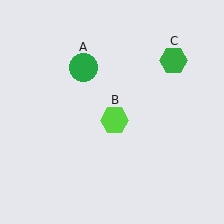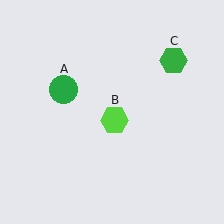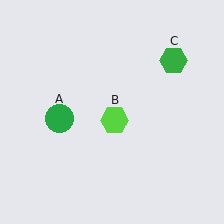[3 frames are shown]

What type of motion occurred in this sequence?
The green circle (object A) rotated counterclockwise around the center of the scene.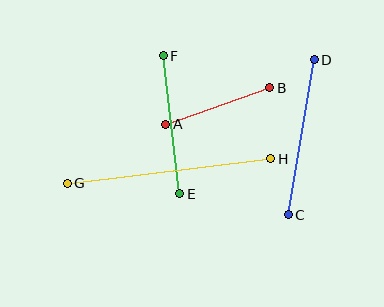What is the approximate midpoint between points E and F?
The midpoint is at approximately (172, 125) pixels.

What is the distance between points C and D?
The distance is approximately 157 pixels.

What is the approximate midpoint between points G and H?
The midpoint is at approximately (169, 171) pixels.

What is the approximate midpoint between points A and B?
The midpoint is at approximately (218, 106) pixels.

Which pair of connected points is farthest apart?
Points G and H are farthest apart.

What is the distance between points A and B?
The distance is approximately 110 pixels.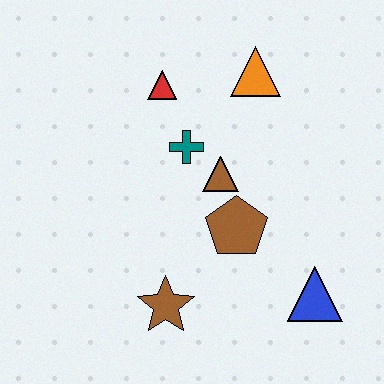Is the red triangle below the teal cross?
No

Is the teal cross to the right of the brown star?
Yes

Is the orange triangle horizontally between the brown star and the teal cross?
No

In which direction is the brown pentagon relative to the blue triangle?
The brown pentagon is to the left of the blue triangle.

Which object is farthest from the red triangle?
The blue triangle is farthest from the red triangle.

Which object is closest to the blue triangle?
The brown pentagon is closest to the blue triangle.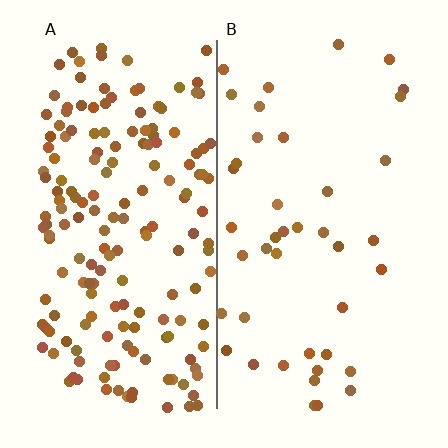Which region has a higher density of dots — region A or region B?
A (the left).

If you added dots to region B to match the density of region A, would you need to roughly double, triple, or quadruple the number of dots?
Approximately quadruple.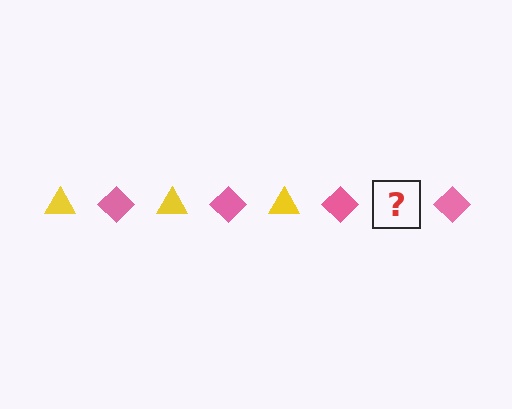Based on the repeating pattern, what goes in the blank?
The blank should be a yellow triangle.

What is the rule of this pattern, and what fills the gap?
The rule is that the pattern alternates between yellow triangle and pink diamond. The gap should be filled with a yellow triangle.